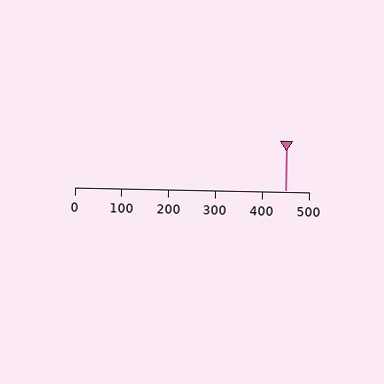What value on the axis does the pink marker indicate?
The marker indicates approximately 450.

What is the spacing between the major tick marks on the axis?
The major ticks are spaced 100 apart.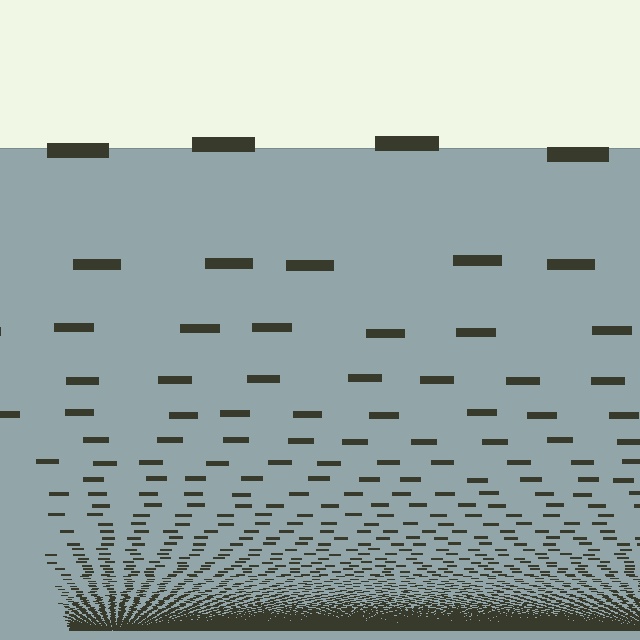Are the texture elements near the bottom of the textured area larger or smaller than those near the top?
Smaller. The gradient is inverted — elements near the bottom are smaller and denser.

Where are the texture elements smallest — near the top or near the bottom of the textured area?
Near the bottom.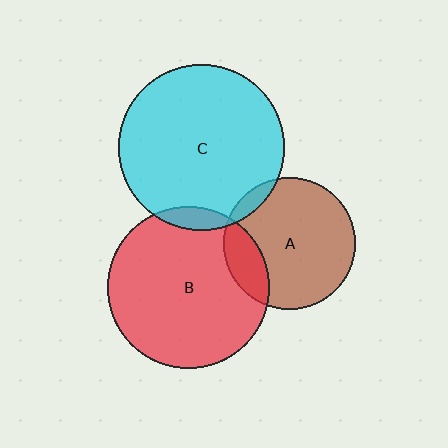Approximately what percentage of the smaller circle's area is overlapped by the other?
Approximately 20%.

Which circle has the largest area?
Circle C (cyan).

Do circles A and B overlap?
Yes.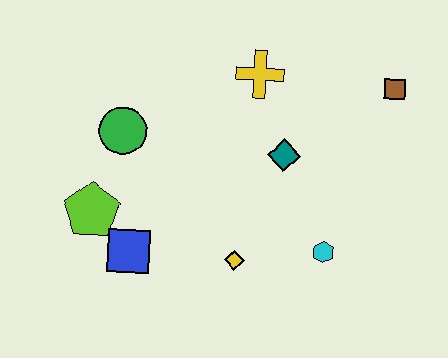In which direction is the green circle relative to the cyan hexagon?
The green circle is to the left of the cyan hexagon.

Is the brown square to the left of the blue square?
No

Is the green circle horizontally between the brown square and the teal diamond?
No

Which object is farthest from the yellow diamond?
The brown square is farthest from the yellow diamond.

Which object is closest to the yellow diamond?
The cyan hexagon is closest to the yellow diamond.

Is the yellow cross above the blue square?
Yes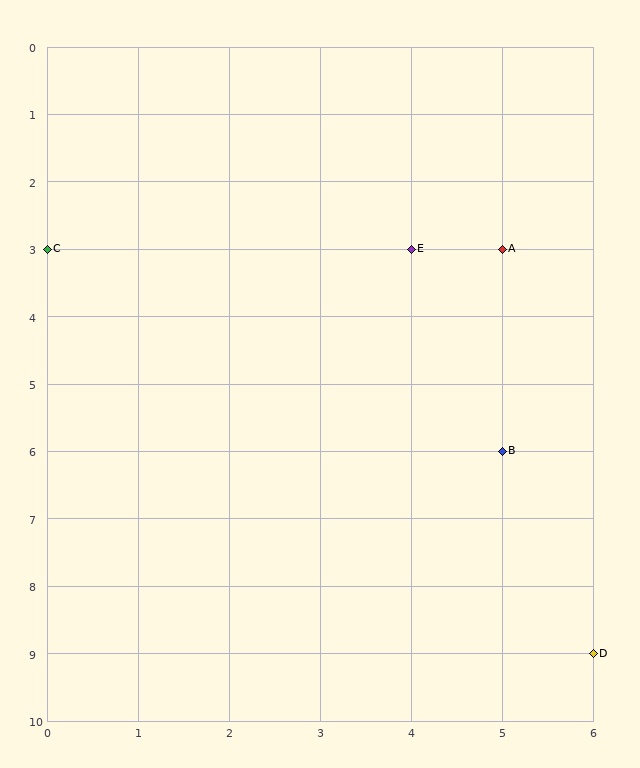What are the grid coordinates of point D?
Point D is at grid coordinates (6, 9).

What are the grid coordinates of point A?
Point A is at grid coordinates (5, 3).